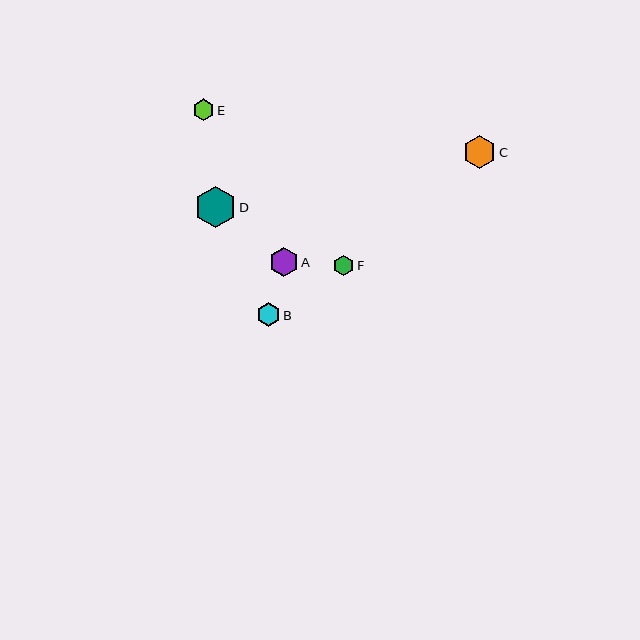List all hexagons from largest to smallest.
From largest to smallest: D, C, A, B, E, F.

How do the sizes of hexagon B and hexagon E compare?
Hexagon B and hexagon E are approximately the same size.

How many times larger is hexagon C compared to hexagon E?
Hexagon C is approximately 1.5 times the size of hexagon E.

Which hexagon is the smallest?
Hexagon F is the smallest with a size of approximately 21 pixels.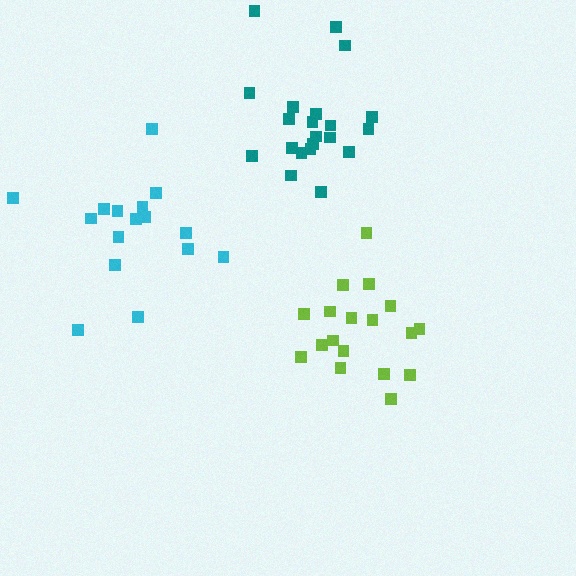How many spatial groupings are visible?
There are 3 spatial groupings.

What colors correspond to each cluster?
The clusters are colored: lime, cyan, teal.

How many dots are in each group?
Group 1: 18 dots, Group 2: 16 dots, Group 3: 21 dots (55 total).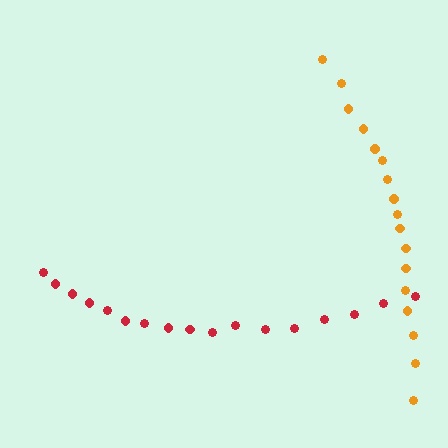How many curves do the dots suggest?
There are 2 distinct paths.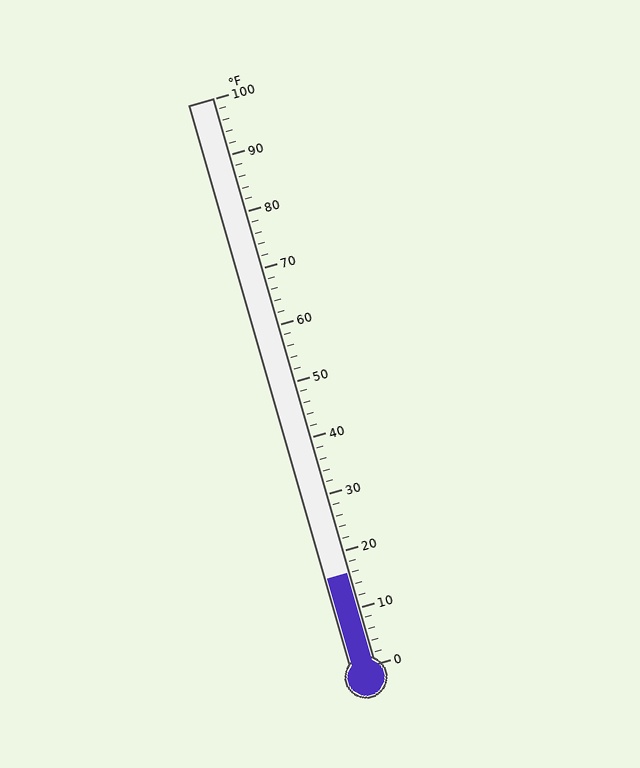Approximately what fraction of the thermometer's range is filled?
The thermometer is filled to approximately 15% of its range.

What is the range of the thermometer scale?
The thermometer scale ranges from 0°F to 100°F.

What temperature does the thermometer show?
The thermometer shows approximately 16°F.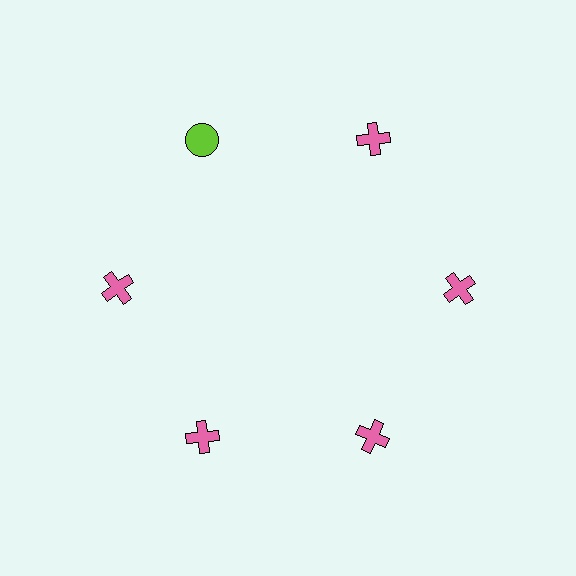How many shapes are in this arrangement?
There are 6 shapes arranged in a ring pattern.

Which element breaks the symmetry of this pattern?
The lime circle at roughly the 11 o'clock position breaks the symmetry. All other shapes are pink crosses.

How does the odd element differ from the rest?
It differs in both color (lime instead of pink) and shape (circle instead of cross).